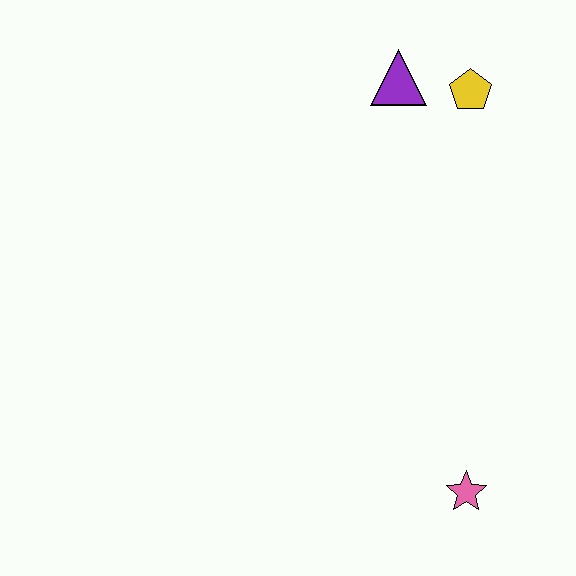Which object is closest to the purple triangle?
The yellow pentagon is closest to the purple triangle.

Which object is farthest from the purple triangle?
The pink star is farthest from the purple triangle.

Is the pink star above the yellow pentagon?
No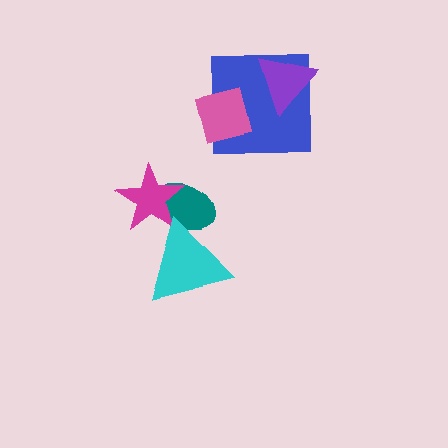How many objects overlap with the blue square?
2 objects overlap with the blue square.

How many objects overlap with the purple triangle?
1 object overlaps with the purple triangle.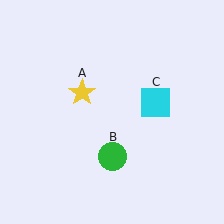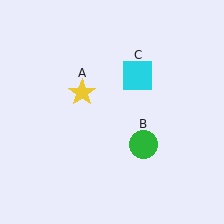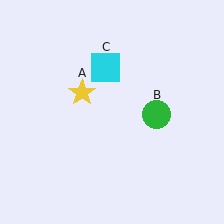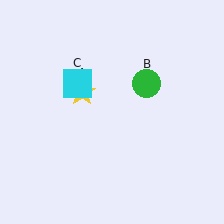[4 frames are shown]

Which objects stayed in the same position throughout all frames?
Yellow star (object A) remained stationary.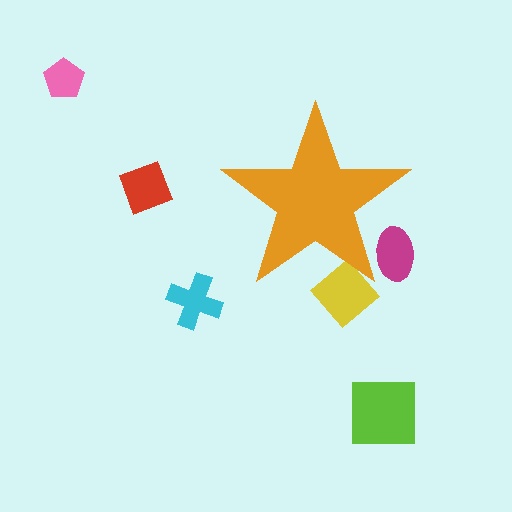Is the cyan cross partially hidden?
No, the cyan cross is fully visible.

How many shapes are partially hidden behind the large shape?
2 shapes are partially hidden.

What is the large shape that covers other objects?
An orange star.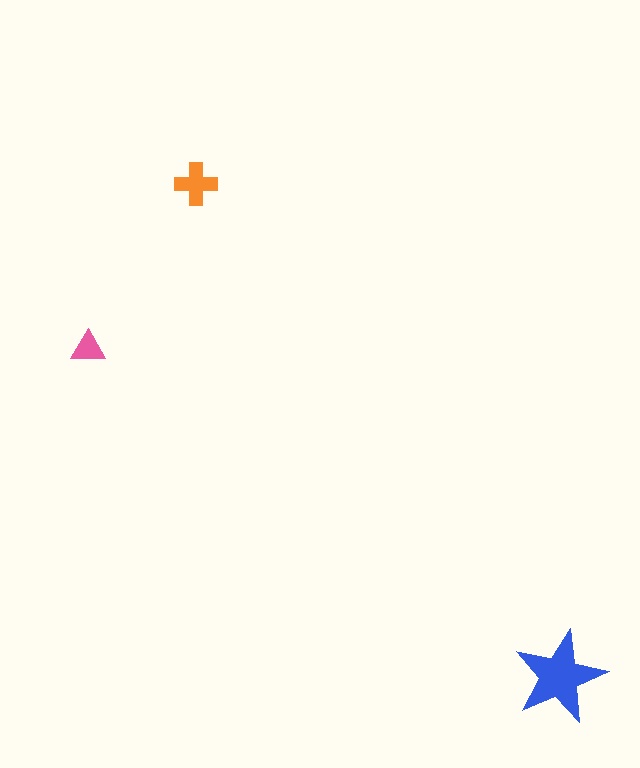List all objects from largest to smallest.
The blue star, the orange cross, the pink triangle.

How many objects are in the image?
There are 3 objects in the image.